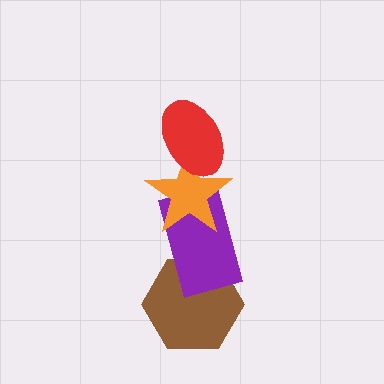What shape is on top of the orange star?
The red ellipse is on top of the orange star.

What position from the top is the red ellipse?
The red ellipse is 1st from the top.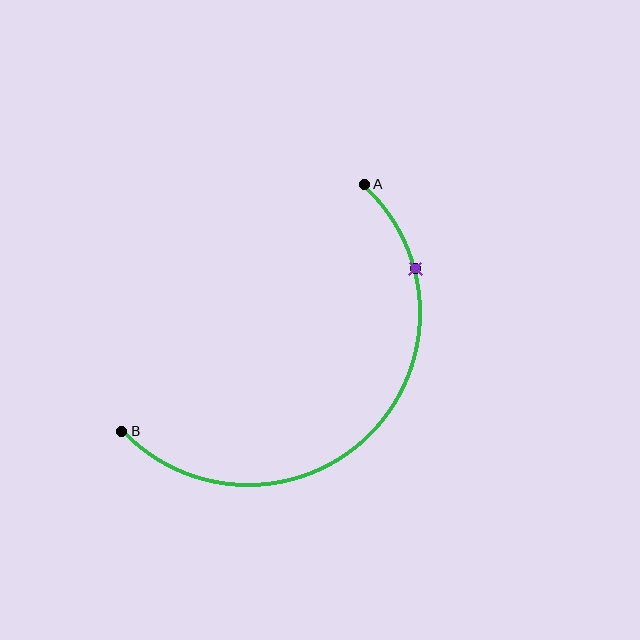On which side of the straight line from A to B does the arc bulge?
The arc bulges below and to the right of the straight line connecting A and B.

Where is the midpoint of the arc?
The arc midpoint is the point on the curve farthest from the straight line joining A and B. It sits below and to the right of that line.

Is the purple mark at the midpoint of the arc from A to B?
No. The purple mark lies on the arc but is closer to endpoint A. The arc midpoint would be at the point on the curve equidistant along the arc from both A and B.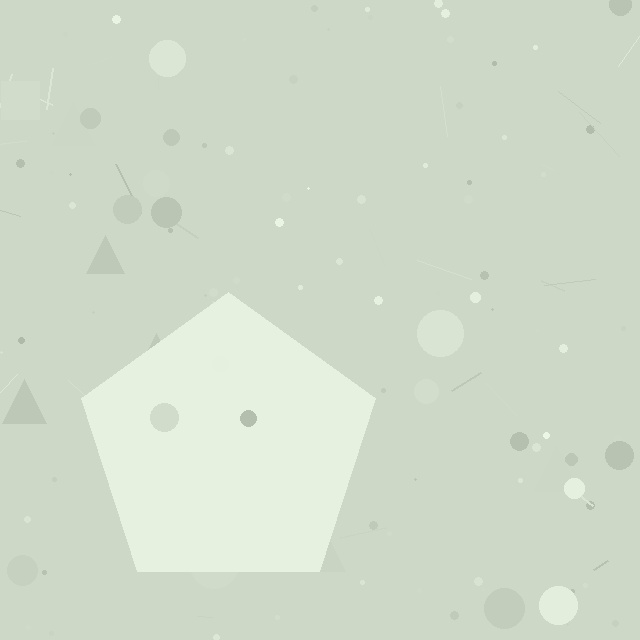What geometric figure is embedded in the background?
A pentagon is embedded in the background.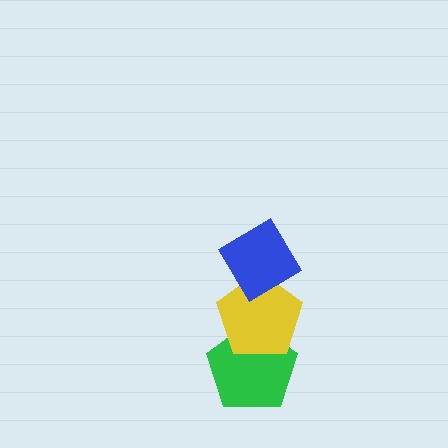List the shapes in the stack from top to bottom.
From top to bottom: the blue diamond, the yellow pentagon, the green pentagon.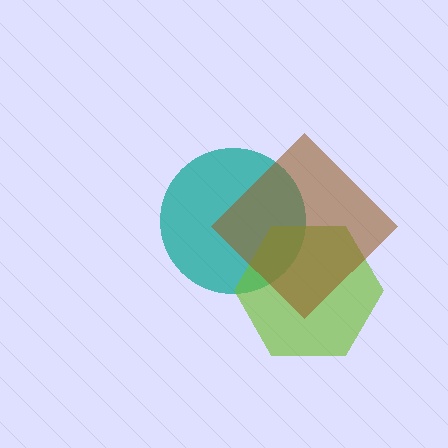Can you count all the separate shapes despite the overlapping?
Yes, there are 3 separate shapes.